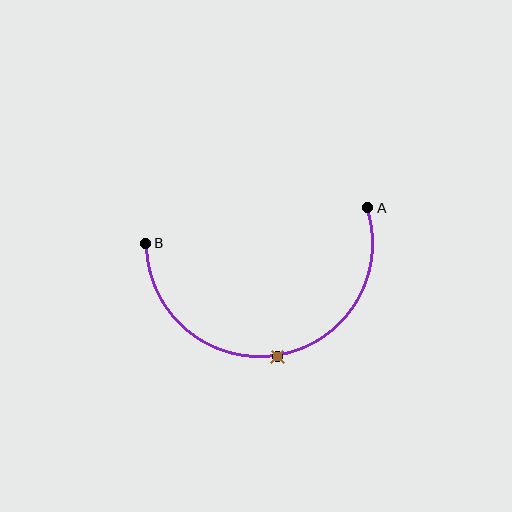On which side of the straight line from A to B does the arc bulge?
The arc bulges below the straight line connecting A and B.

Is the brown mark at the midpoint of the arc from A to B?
Yes. The brown mark lies on the arc at equal arc-length from both A and B — it is the arc midpoint.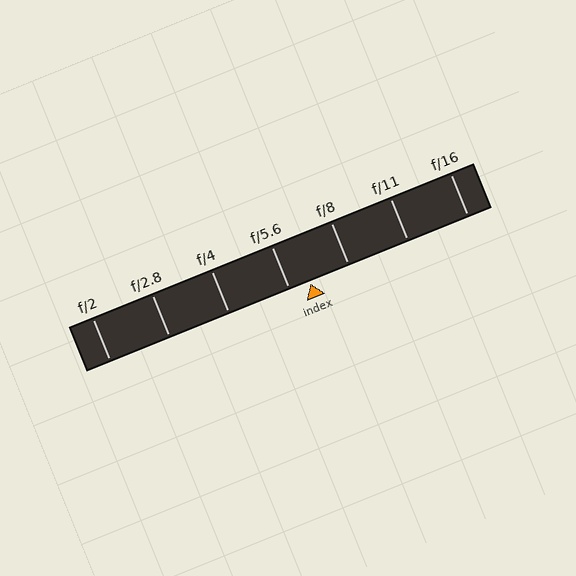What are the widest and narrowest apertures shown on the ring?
The widest aperture shown is f/2 and the narrowest is f/16.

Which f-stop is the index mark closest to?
The index mark is closest to f/5.6.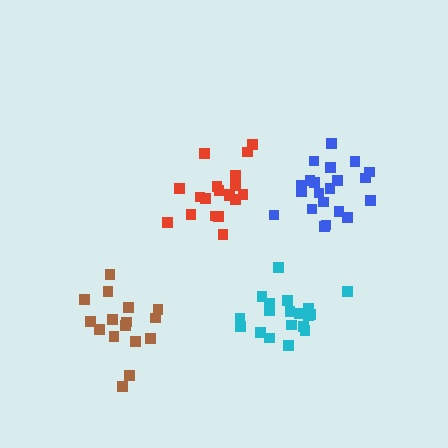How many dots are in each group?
Group 1: 19 dots, Group 2: 16 dots, Group 3: 21 dots, Group 4: 19 dots (75 total).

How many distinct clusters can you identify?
There are 4 distinct clusters.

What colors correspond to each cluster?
The clusters are colored: red, brown, blue, cyan.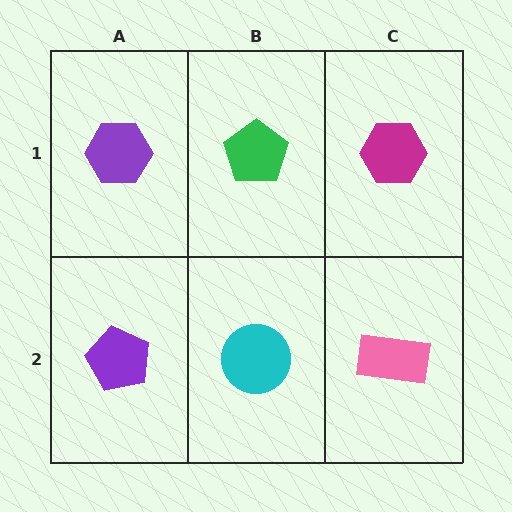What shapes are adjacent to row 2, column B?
A green pentagon (row 1, column B), a purple pentagon (row 2, column A), a pink rectangle (row 2, column C).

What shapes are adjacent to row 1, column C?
A pink rectangle (row 2, column C), a green pentagon (row 1, column B).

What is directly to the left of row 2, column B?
A purple pentagon.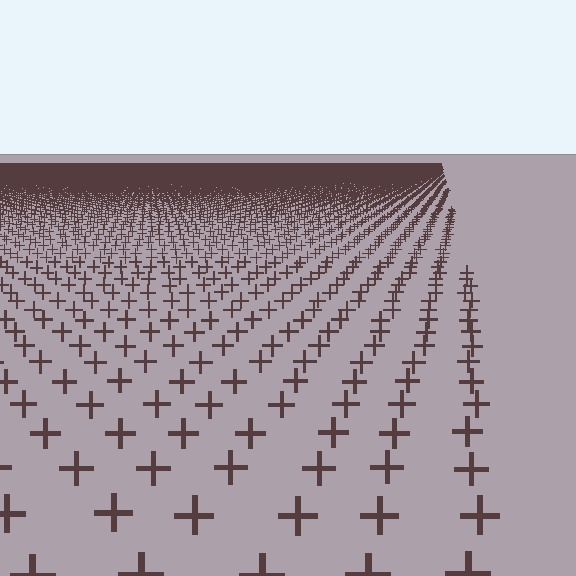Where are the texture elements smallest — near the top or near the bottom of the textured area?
Near the top.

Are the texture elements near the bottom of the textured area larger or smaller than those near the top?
Larger. Near the bottom, elements are closer to the viewer and appear at a bigger on-screen size.